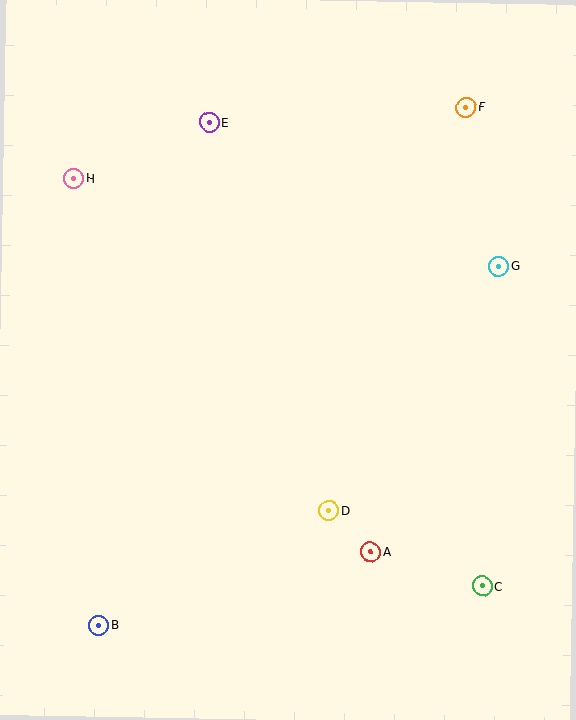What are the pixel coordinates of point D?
Point D is at (329, 510).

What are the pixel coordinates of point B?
Point B is at (99, 625).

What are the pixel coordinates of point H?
Point H is at (74, 178).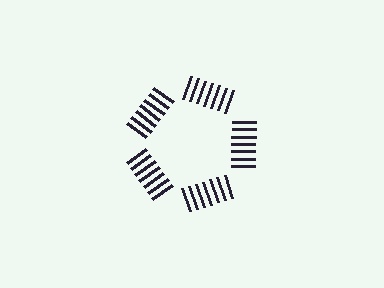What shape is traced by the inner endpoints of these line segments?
An illusory pentagon — the line segments terminate on its edges but no continuous stroke is drawn.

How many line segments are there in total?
35 — 7 along each of the 5 edges.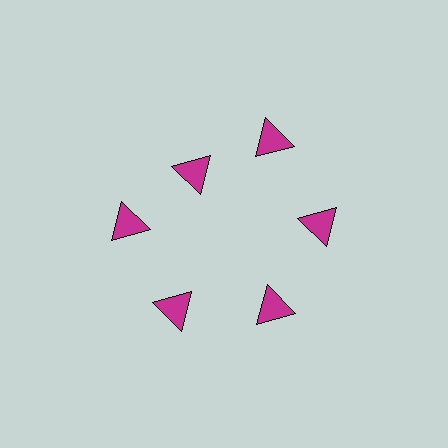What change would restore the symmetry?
The symmetry would be restored by moving it outward, back onto the ring so that all 6 triangles sit at equal angles and equal distance from the center.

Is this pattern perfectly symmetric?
No. The 6 magenta triangles are arranged in a ring, but one element near the 11 o'clock position is pulled inward toward the center, breaking the 6-fold rotational symmetry.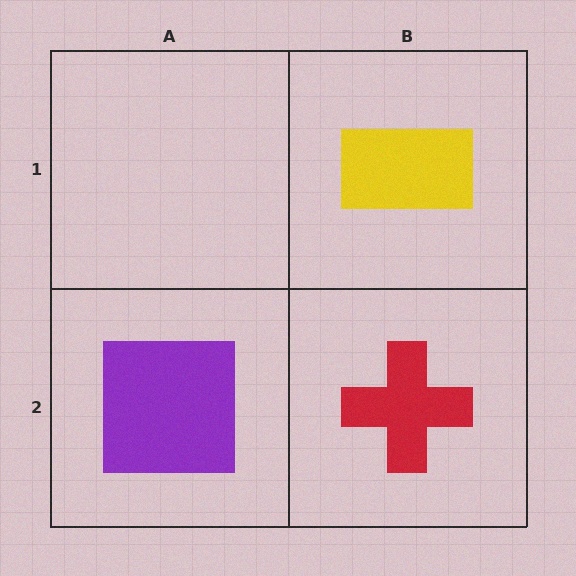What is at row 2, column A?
A purple square.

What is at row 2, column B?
A red cross.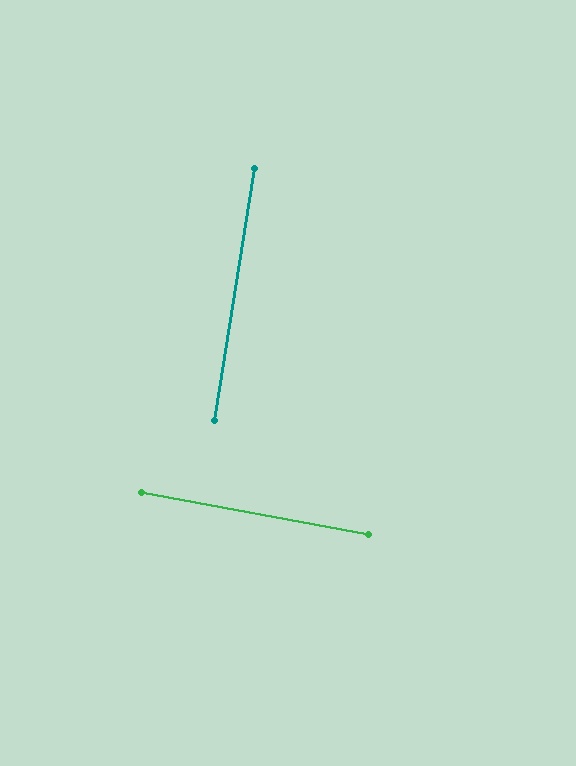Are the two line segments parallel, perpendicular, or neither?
Perpendicular — they meet at approximately 89°.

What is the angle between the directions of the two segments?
Approximately 89 degrees.